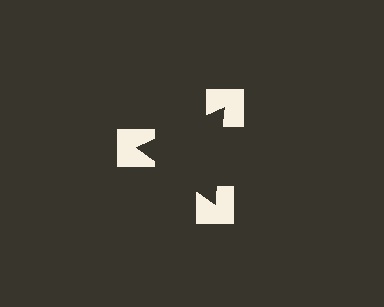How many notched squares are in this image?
There are 3 — one at each vertex of the illusory triangle.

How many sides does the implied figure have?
3 sides.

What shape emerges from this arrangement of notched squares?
An illusory triangle — its edges are inferred from the aligned wedge cuts in the notched squares, not physically drawn.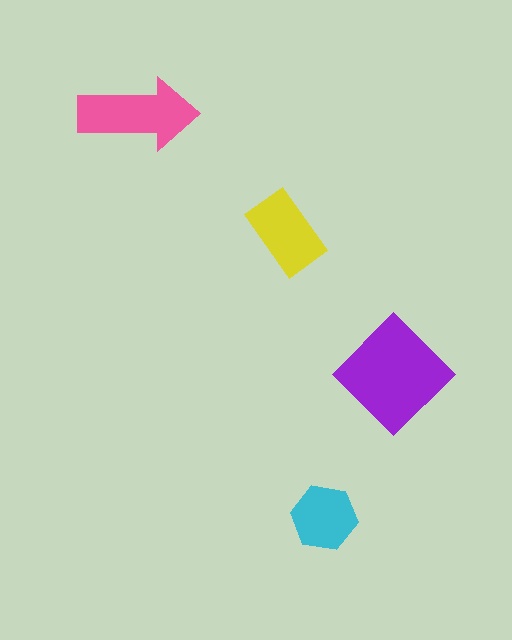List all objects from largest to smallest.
The purple diamond, the pink arrow, the yellow rectangle, the cyan hexagon.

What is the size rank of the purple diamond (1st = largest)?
1st.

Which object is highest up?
The pink arrow is topmost.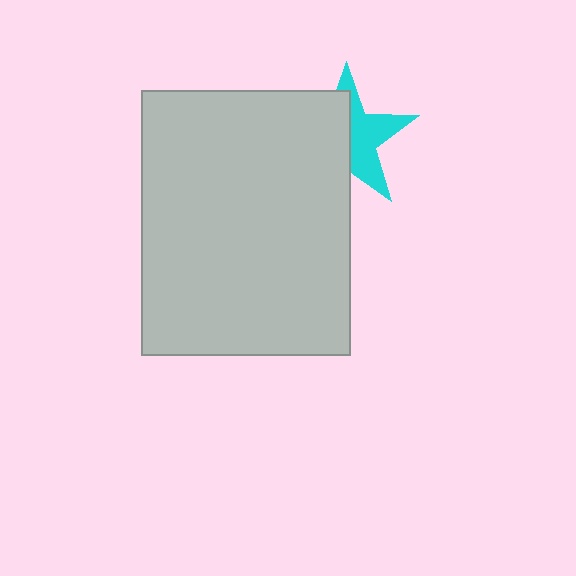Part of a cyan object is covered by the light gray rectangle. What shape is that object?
It is a star.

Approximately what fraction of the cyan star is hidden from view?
Roughly 54% of the cyan star is hidden behind the light gray rectangle.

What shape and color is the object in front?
The object in front is a light gray rectangle.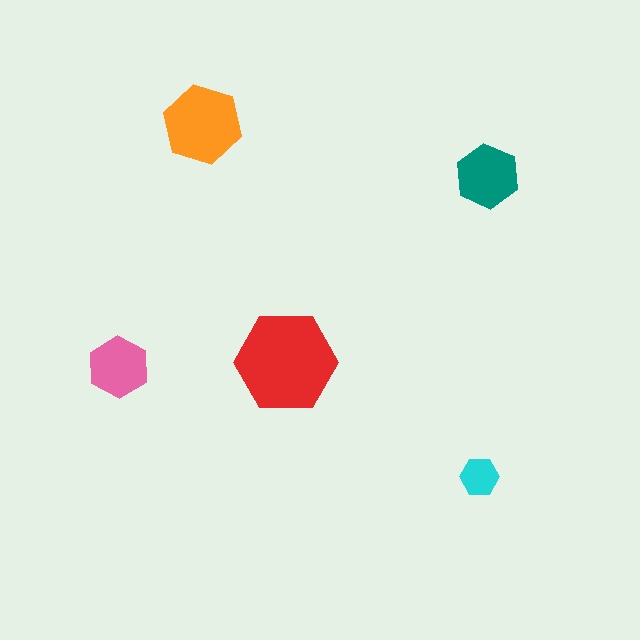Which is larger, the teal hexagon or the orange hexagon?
The orange one.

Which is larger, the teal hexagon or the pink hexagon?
The teal one.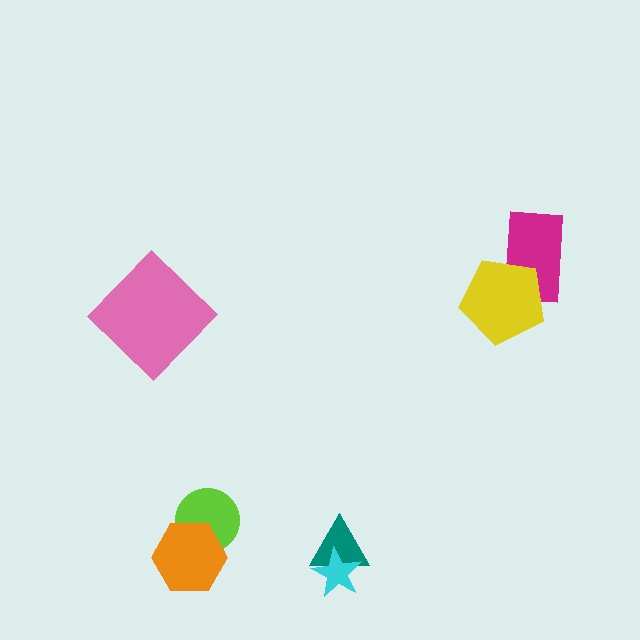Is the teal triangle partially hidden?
Yes, it is partially covered by another shape.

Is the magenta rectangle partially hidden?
Yes, it is partially covered by another shape.